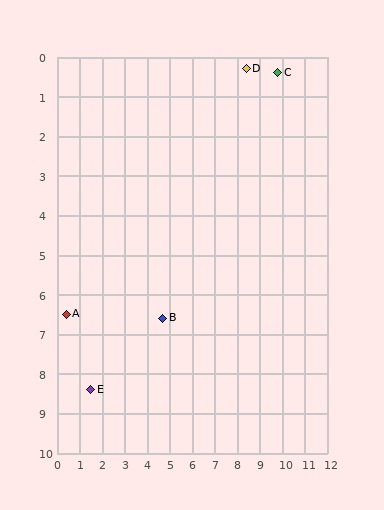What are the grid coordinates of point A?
Point A is at approximately (0.4, 6.5).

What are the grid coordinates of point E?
Point E is at approximately (1.5, 8.4).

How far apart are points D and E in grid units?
Points D and E are about 10.6 grid units apart.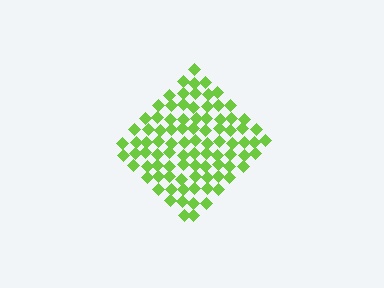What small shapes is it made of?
It is made of small diamonds.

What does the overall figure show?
The overall figure shows a diamond.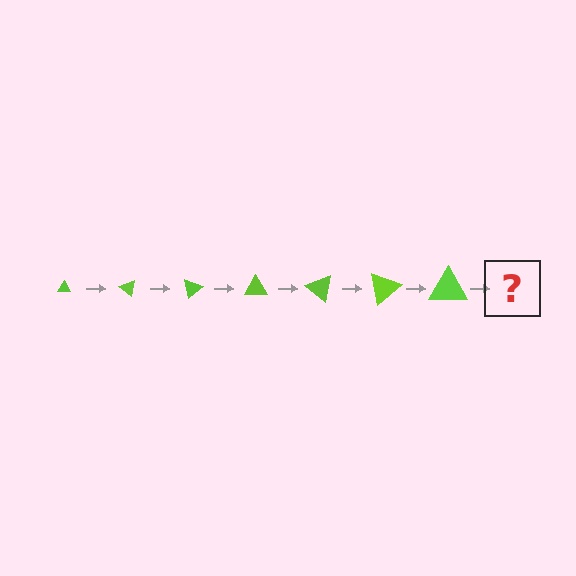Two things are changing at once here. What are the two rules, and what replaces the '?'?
The two rules are that the triangle grows larger each step and it rotates 40 degrees each step. The '?' should be a triangle, larger than the previous one and rotated 280 degrees from the start.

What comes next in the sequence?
The next element should be a triangle, larger than the previous one and rotated 280 degrees from the start.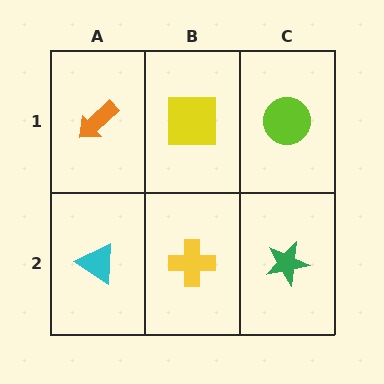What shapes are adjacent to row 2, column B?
A yellow square (row 1, column B), a cyan triangle (row 2, column A), a green star (row 2, column C).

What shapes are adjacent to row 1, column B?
A yellow cross (row 2, column B), an orange arrow (row 1, column A), a lime circle (row 1, column C).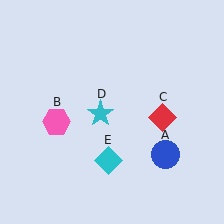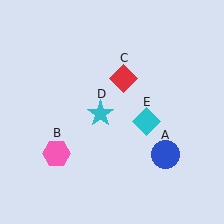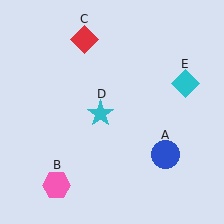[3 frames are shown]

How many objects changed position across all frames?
3 objects changed position: pink hexagon (object B), red diamond (object C), cyan diamond (object E).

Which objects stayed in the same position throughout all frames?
Blue circle (object A) and cyan star (object D) remained stationary.